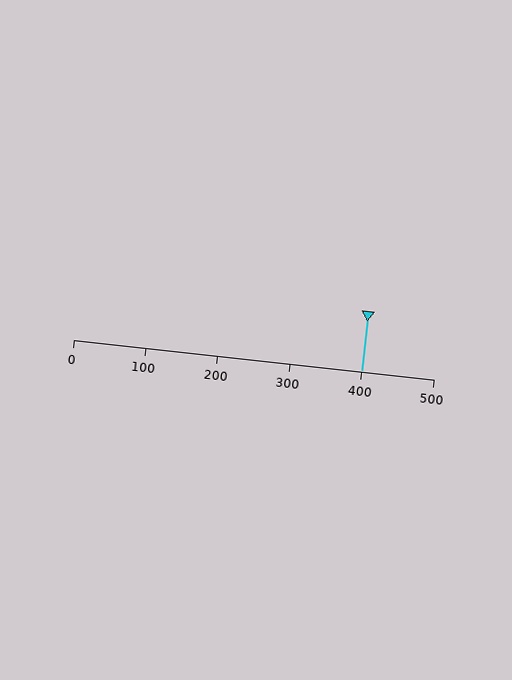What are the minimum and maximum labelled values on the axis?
The axis runs from 0 to 500.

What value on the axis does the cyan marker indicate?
The marker indicates approximately 400.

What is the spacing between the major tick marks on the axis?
The major ticks are spaced 100 apart.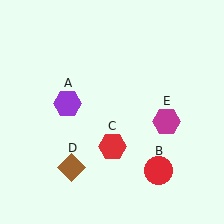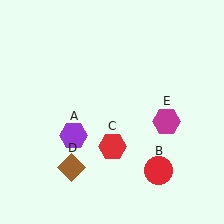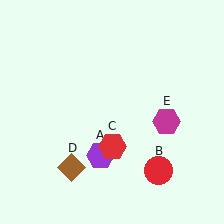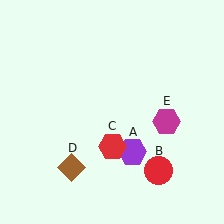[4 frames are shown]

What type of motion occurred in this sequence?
The purple hexagon (object A) rotated counterclockwise around the center of the scene.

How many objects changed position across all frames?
1 object changed position: purple hexagon (object A).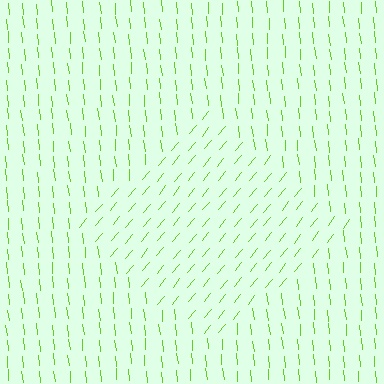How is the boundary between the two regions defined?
The boundary is defined purely by a change in line orientation (approximately 45 degrees difference). All lines are the same color and thickness.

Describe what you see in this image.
The image is filled with small lime line segments. A diamond region in the image has lines oriented differently from the surrounding lines, creating a visible texture boundary.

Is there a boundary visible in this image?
Yes, there is a texture boundary formed by a change in line orientation.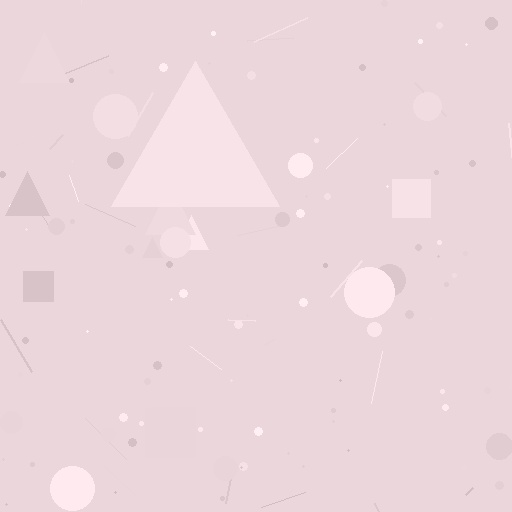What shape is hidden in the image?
A triangle is hidden in the image.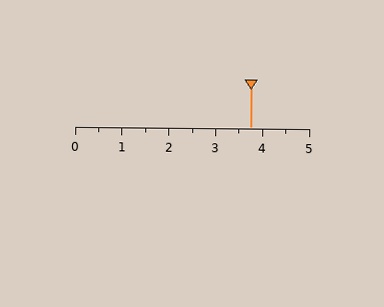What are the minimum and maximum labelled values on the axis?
The axis runs from 0 to 5.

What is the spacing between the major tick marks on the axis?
The major ticks are spaced 1 apart.